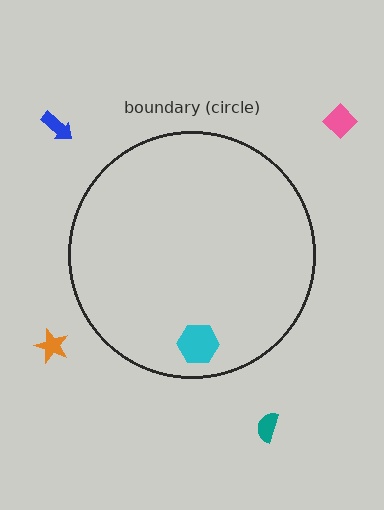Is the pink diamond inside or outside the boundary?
Outside.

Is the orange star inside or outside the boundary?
Outside.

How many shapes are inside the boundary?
1 inside, 4 outside.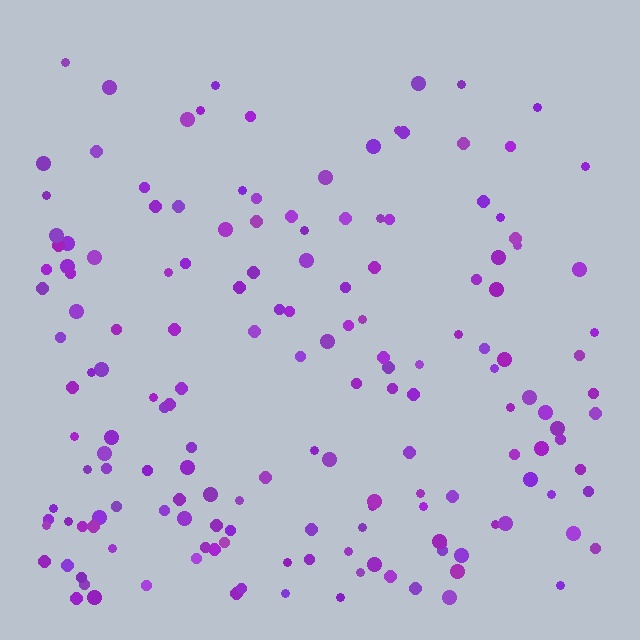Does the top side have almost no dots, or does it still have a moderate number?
Still a moderate number, just noticeably fewer than the bottom.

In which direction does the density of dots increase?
From top to bottom, with the bottom side densest.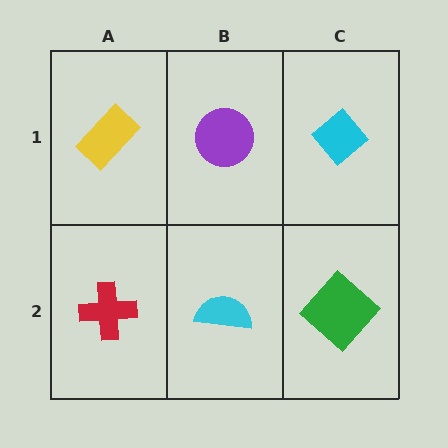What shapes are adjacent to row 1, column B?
A cyan semicircle (row 2, column B), a yellow rectangle (row 1, column A), a cyan diamond (row 1, column C).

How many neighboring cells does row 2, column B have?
3.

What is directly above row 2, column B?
A purple circle.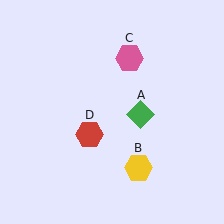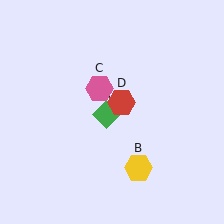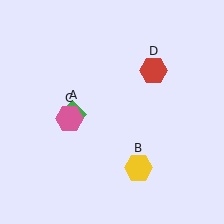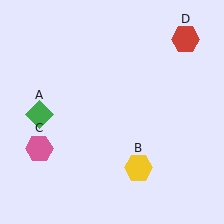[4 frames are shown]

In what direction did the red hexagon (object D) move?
The red hexagon (object D) moved up and to the right.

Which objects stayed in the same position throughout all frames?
Yellow hexagon (object B) remained stationary.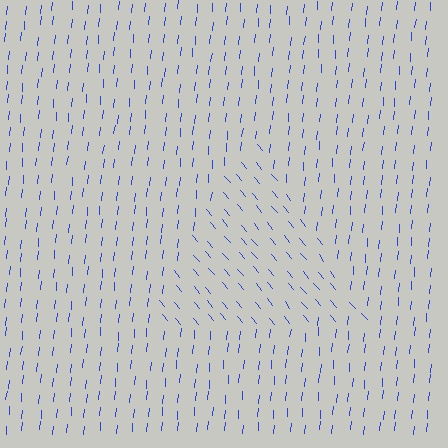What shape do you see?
I see a triangle.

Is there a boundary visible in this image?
Yes, there is a texture boundary formed by a change in line orientation.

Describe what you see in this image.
The image is filled with small blue line segments. A triangle region in the image has lines oriented differently from the surrounding lines, creating a visible texture boundary.